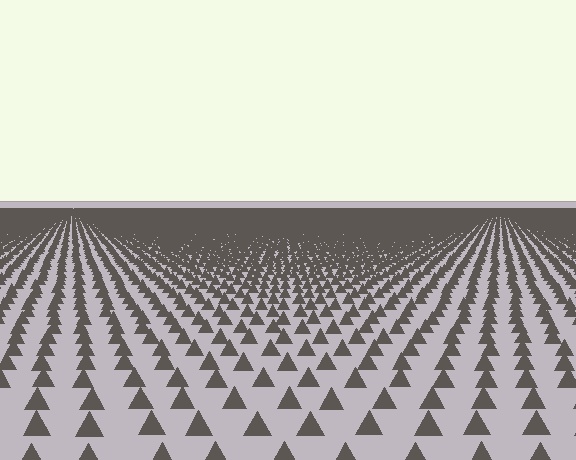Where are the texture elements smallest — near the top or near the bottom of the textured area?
Near the top.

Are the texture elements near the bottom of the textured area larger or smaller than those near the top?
Larger. Near the bottom, elements are closer to the viewer and appear at a bigger on-screen size.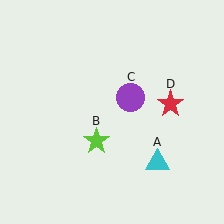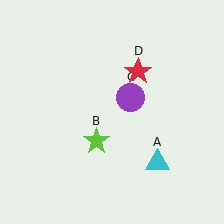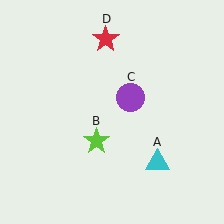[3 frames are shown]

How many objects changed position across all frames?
1 object changed position: red star (object D).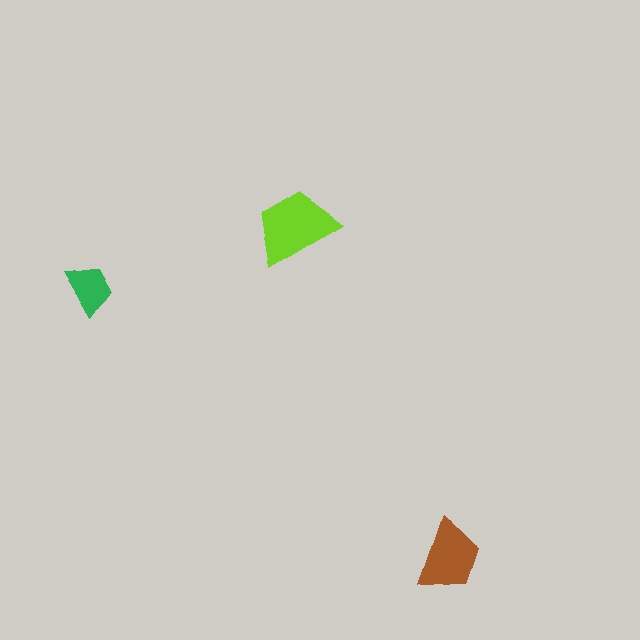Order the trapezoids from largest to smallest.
the lime one, the brown one, the green one.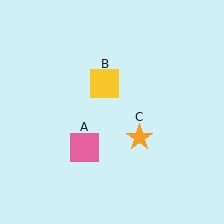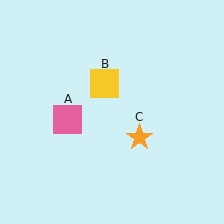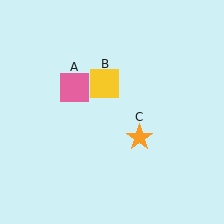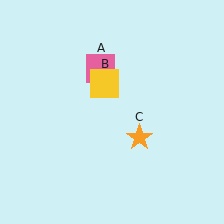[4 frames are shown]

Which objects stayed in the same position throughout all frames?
Yellow square (object B) and orange star (object C) remained stationary.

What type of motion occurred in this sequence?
The pink square (object A) rotated clockwise around the center of the scene.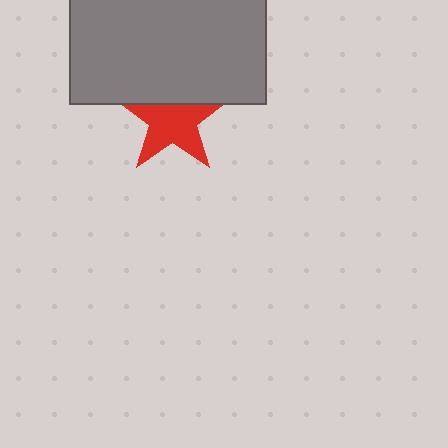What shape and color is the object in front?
The object in front is a gray rectangle.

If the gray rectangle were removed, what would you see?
You would see the complete red star.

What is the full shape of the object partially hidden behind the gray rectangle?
The partially hidden object is a red star.